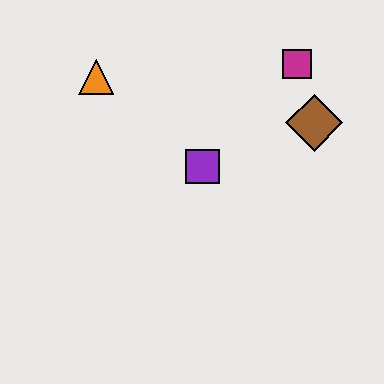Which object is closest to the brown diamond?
The magenta square is closest to the brown diamond.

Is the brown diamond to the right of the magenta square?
Yes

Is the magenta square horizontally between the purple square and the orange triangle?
No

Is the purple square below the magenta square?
Yes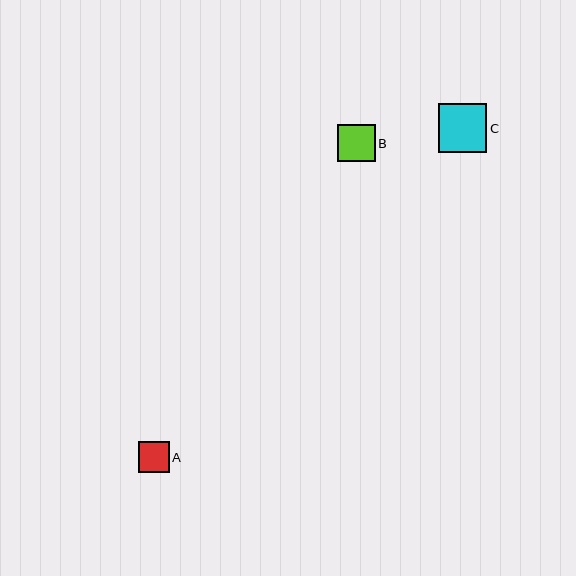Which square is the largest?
Square C is the largest with a size of approximately 48 pixels.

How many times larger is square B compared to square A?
Square B is approximately 1.2 times the size of square A.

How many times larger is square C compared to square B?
Square C is approximately 1.3 times the size of square B.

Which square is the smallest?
Square A is the smallest with a size of approximately 30 pixels.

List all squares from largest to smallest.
From largest to smallest: C, B, A.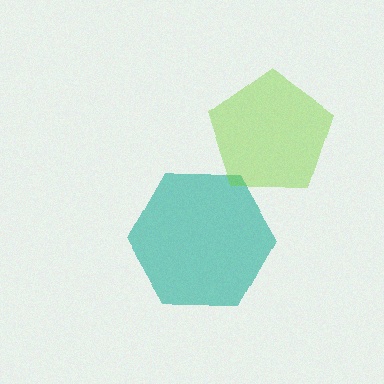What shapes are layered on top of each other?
The layered shapes are: a teal hexagon, a lime pentagon.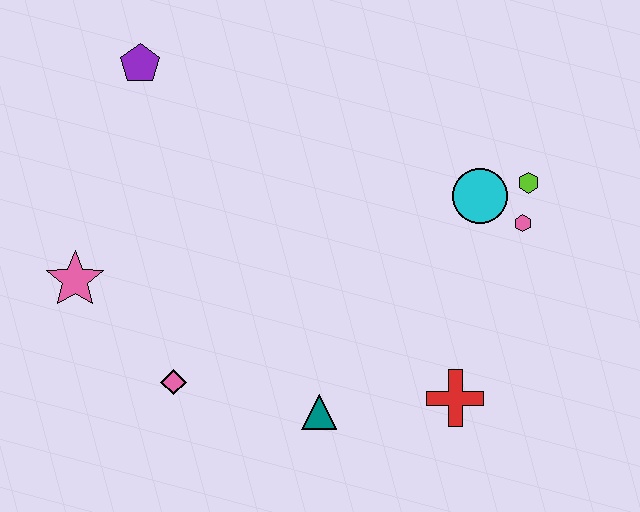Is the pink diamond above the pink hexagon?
No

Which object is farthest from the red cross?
The purple pentagon is farthest from the red cross.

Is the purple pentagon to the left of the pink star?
No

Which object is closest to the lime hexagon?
The pink hexagon is closest to the lime hexagon.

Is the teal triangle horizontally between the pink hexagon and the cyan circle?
No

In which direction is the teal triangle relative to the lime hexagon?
The teal triangle is below the lime hexagon.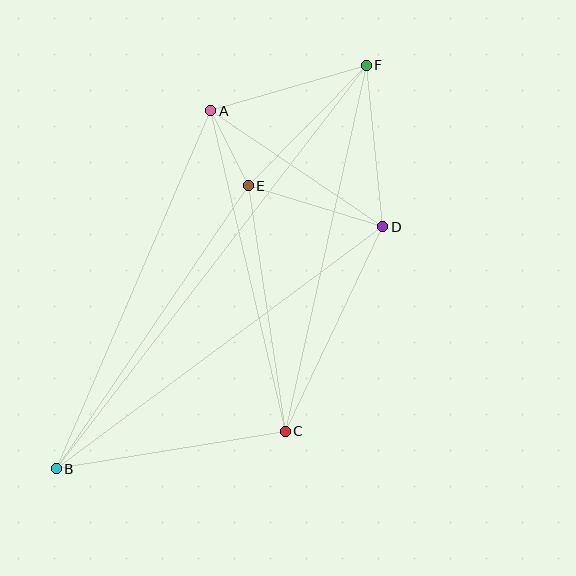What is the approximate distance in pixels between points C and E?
The distance between C and E is approximately 248 pixels.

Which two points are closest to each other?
Points A and E are closest to each other.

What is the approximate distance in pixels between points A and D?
The distance between A and D is approximately 207 pixels.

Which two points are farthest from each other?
Points B and F are farthest from each other.